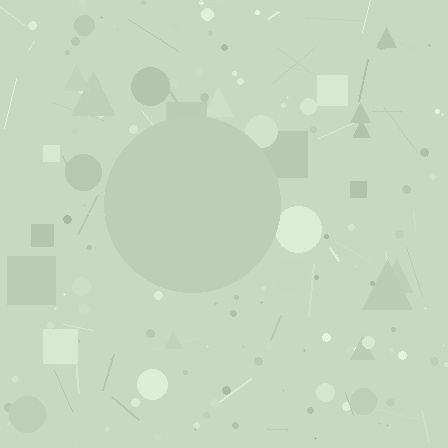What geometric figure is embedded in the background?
A circle is embedded in the background.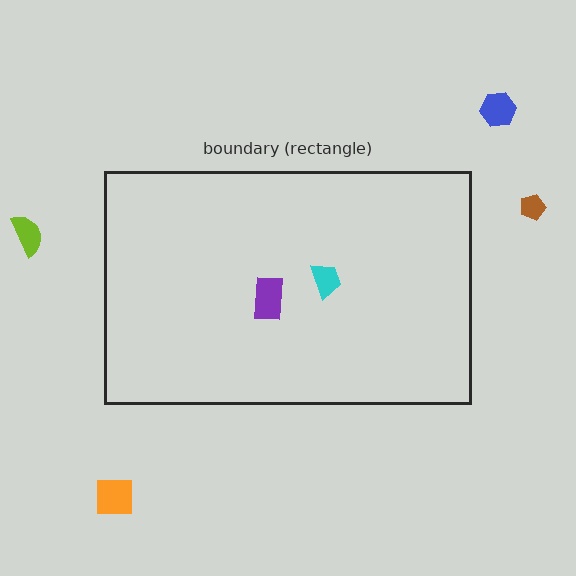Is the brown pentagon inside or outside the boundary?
Outside.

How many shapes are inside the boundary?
2 inside, 4 outside.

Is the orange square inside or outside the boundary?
Outside.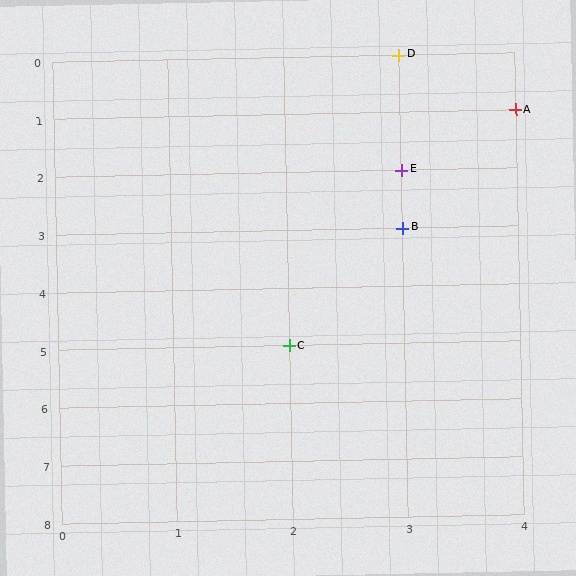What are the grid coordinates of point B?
Point B is at grid coordinates (3, 3).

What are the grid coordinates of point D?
Point D is at grid coordinates (3, 0).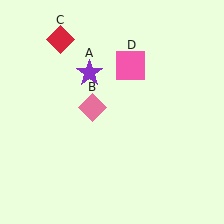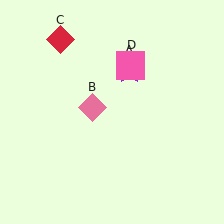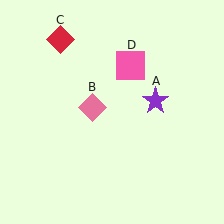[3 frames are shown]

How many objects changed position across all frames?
1 object changed position: purple star (object A).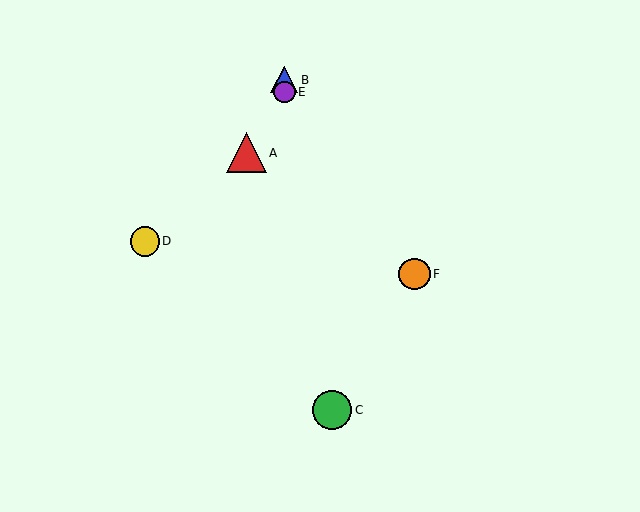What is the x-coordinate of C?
Object C is at x≈332.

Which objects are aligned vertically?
Objects B, E are aligned vertically.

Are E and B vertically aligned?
Yes, both are at x≈284.